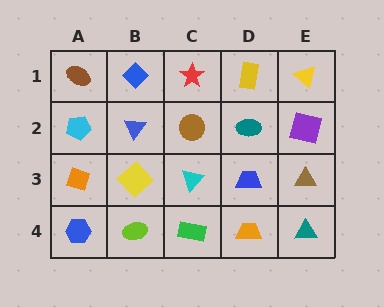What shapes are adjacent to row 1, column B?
A blue triangle (row 2, column B), a brown ellipse (row 1, column A), a red star (row 1, column C).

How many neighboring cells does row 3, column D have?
4.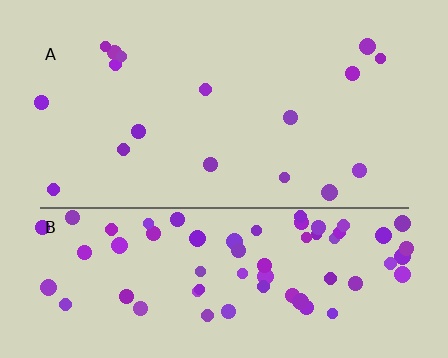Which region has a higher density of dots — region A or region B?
B (the bottom).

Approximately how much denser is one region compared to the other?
Approximately 4.1× — region B over region A.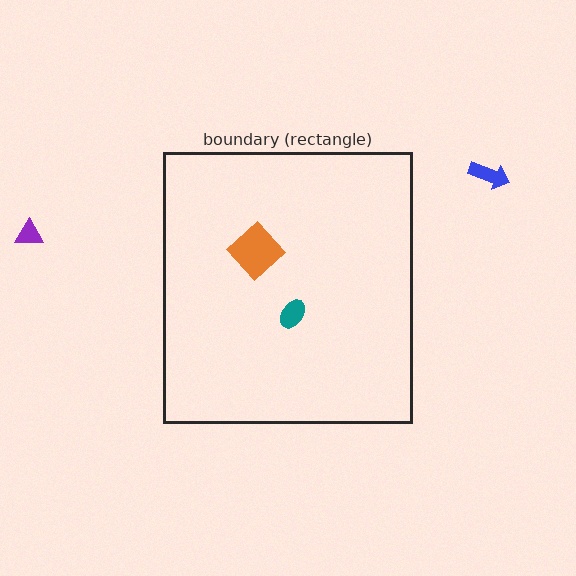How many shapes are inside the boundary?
2 inside, 2 outside.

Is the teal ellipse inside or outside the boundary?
Inside.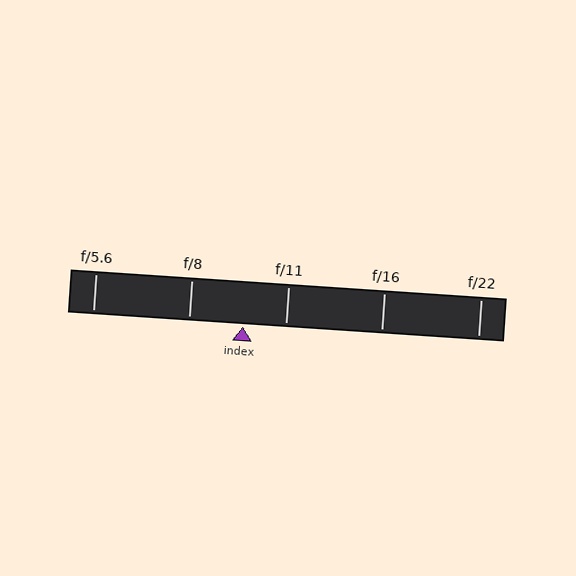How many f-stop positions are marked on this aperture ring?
There are 5 f-stop positions marked.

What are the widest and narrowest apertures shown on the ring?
The widest aperture shown is f/5.6 and the narrowest is f/22.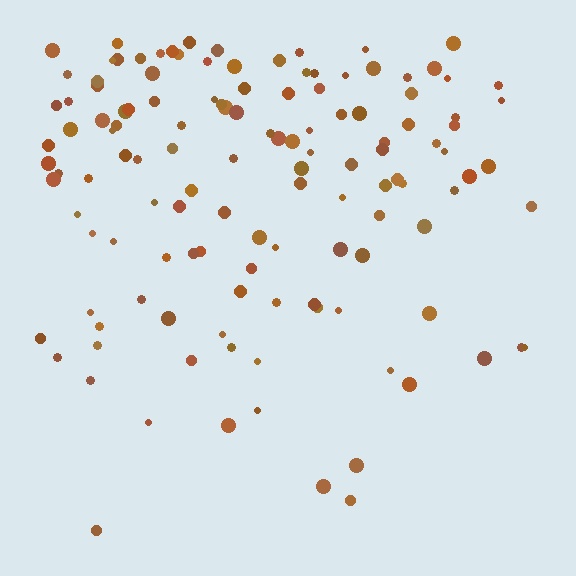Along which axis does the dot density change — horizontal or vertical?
Vertical.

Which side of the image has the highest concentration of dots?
The top.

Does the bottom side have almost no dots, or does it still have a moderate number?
Still a moderate number, just noticeably fewer than the top.